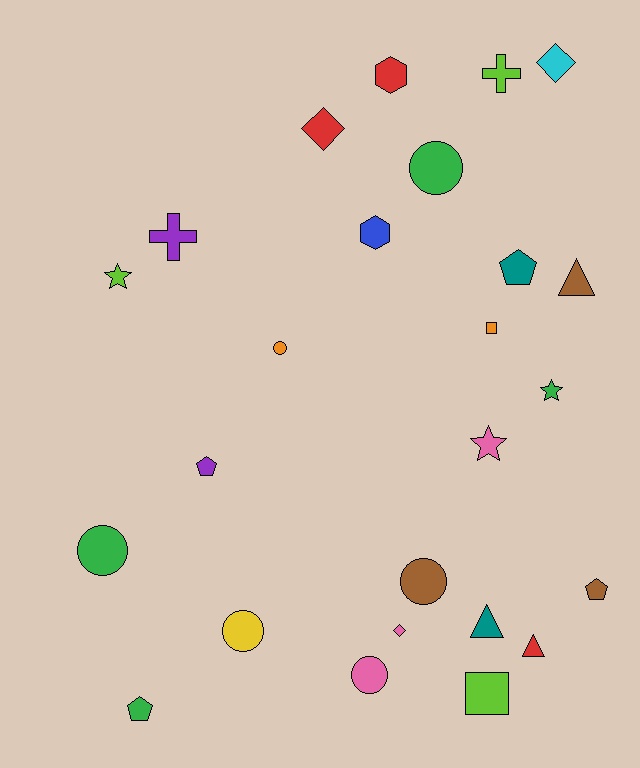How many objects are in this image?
There are 25 objects.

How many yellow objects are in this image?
There is 1 yellow object.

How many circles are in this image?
There are 6 circles.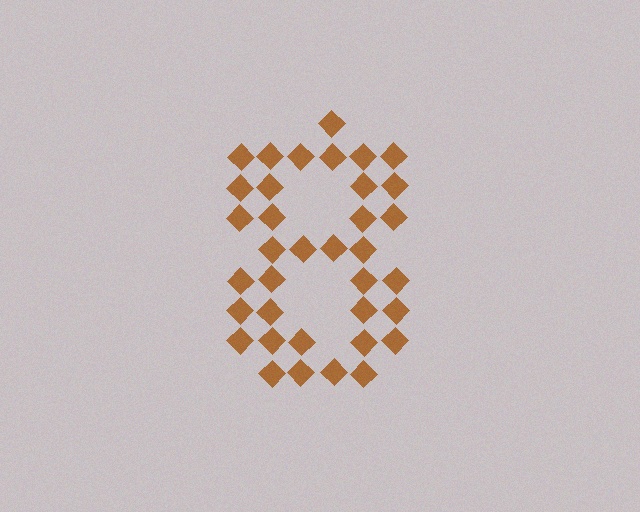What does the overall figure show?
The overall figure shows the digit 8.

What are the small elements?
The small elements are diamonds.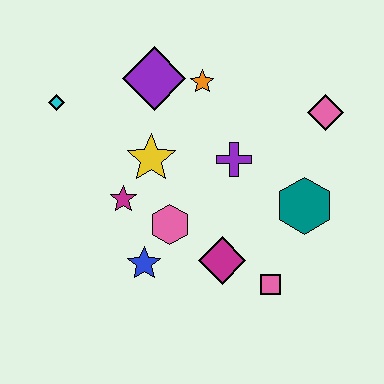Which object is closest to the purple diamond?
The orange star is closest to the purple diamond.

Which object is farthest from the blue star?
The pink diamond is farthest from the blue star.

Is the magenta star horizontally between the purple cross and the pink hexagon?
No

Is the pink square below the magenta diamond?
Yes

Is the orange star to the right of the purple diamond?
Yes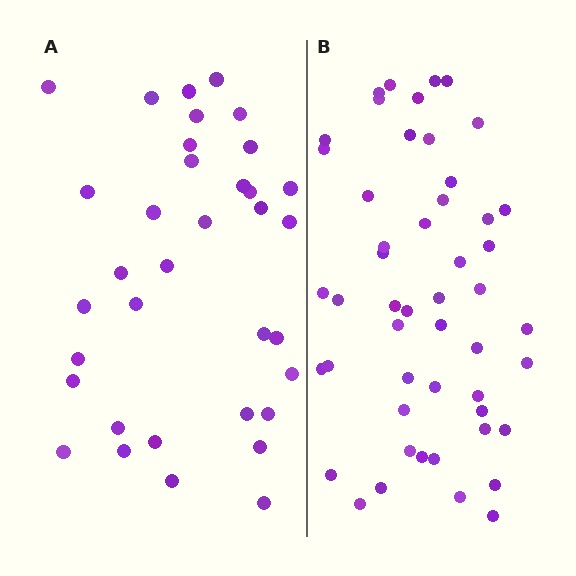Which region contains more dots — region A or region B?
Region B (the right region) has more dots.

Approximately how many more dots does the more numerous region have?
Region B has approximately 15 more dots than region A.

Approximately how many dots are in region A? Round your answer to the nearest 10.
About 40 dots. (The exact count is 35, which rounds to 40.)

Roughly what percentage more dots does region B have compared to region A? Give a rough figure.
About 45% more.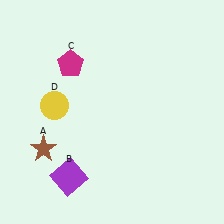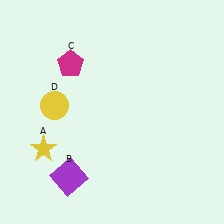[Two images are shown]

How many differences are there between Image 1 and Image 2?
There is 1 difference between the two images.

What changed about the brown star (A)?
In Image 1, A is brown. In Image 2, it changed to yellow.